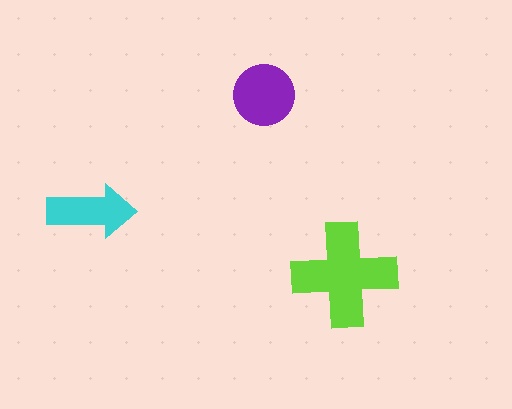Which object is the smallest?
The cyan arrow.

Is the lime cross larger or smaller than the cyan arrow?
Larger.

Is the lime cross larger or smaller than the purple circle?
Larger.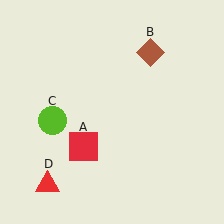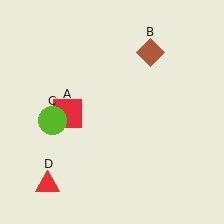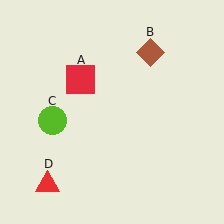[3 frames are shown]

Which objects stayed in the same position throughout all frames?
Brown diamond (object B) and lime circle (object C) and red triangle (object D) remained stationary.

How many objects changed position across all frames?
1 object changed position: red square (object A).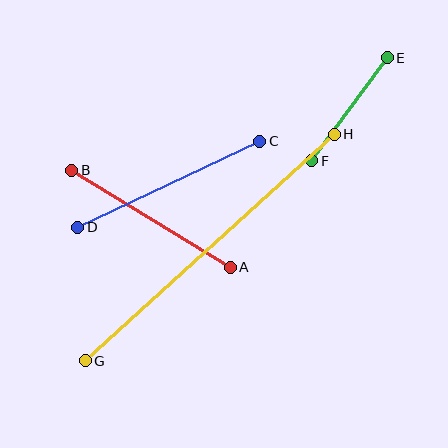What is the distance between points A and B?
The distance is approximately 186 pixels.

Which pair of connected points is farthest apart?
Points G and H are farthest apart.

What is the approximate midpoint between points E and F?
The midpoint is at approximately (349, 109) pixels.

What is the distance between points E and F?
The distance is approximately 128 pixels.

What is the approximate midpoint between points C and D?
The midpoint is at approximately (169, 184) pixels.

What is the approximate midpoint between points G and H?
The midpoint is at approximately (210, 248) pixels.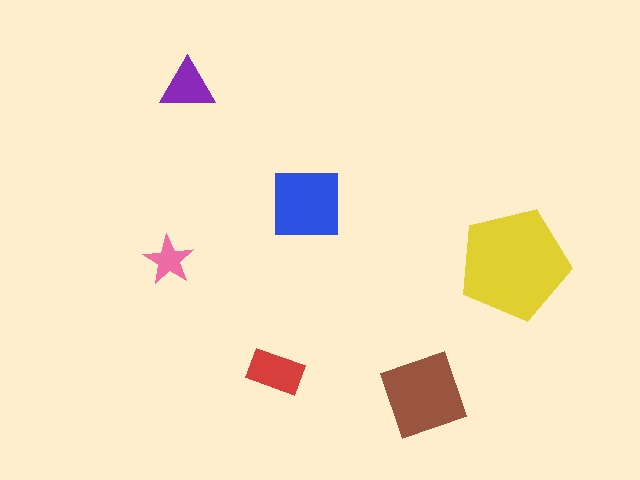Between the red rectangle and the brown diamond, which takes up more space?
The brown diamond.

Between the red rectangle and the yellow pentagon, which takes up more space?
The yellow pentagon.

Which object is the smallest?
The pink star.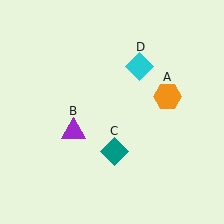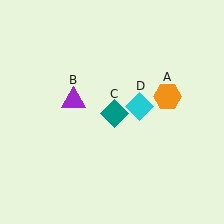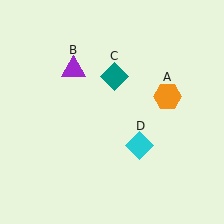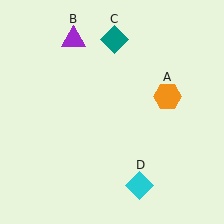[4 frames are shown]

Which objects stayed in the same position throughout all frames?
Orange hexagon (object A) remained stationary.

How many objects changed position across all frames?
3 objects changed position: purple triangle (object B), teal diamond (object C), cyan diamond (object D).